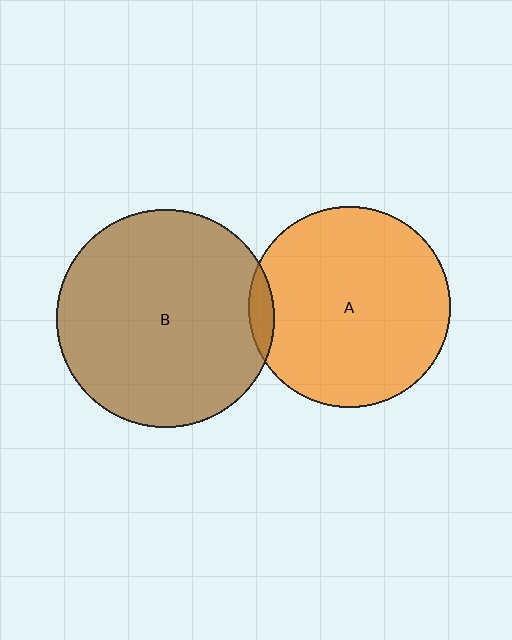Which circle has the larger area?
Circle B (brown).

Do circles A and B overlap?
Yes.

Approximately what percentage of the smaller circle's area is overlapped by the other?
Approximately 5%.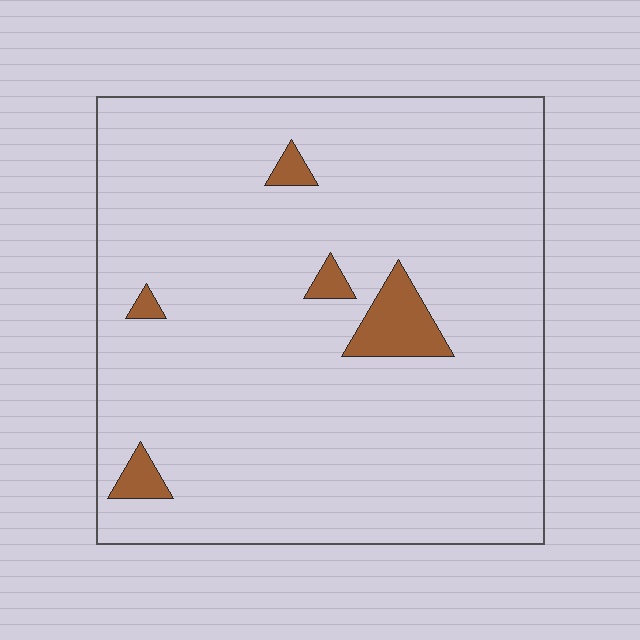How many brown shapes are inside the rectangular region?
5.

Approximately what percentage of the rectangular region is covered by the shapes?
Approximately 5%.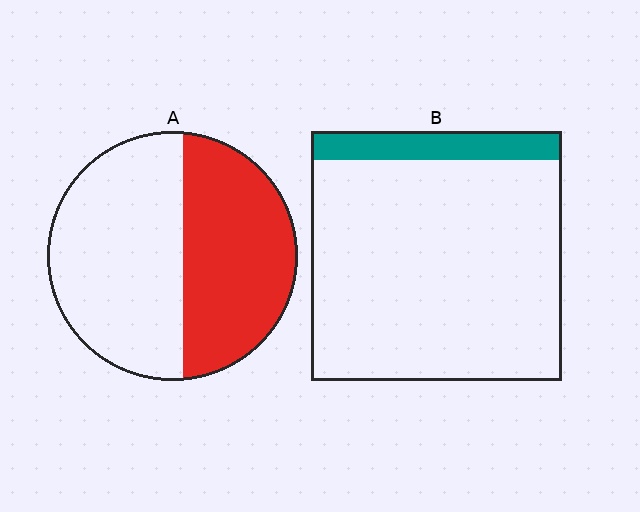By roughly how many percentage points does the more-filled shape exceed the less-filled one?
By roughly 35 percentage points (A over B).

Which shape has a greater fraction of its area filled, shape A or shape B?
Shape A.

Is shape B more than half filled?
No.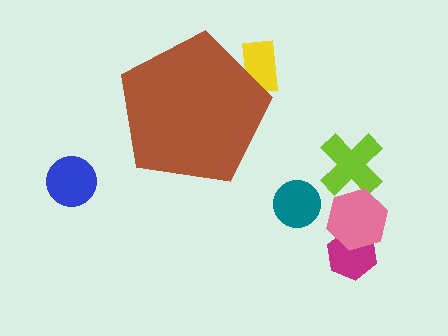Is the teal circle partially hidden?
No, the teal circle is fully visible.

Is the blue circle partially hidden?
No, the blue circle is fully visible.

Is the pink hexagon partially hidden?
No, the pink hexagon is fully visible.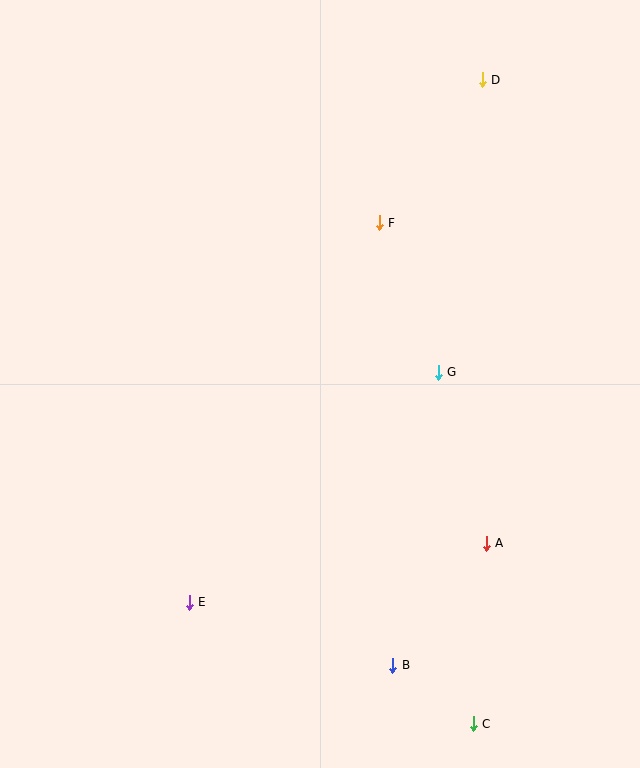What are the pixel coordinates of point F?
Point F is at (379, 223).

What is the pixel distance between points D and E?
The distance between D and E is 599 pixels.